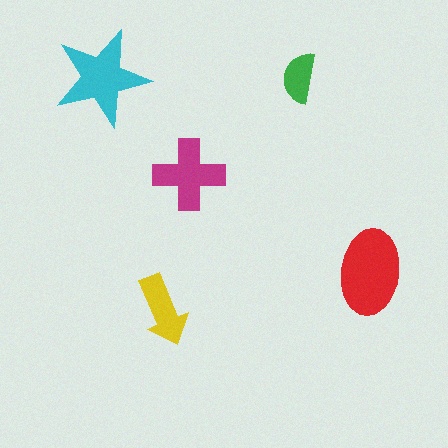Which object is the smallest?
The green semicircle.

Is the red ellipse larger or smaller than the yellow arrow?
Larger.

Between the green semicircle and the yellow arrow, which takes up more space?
The yellow arrow.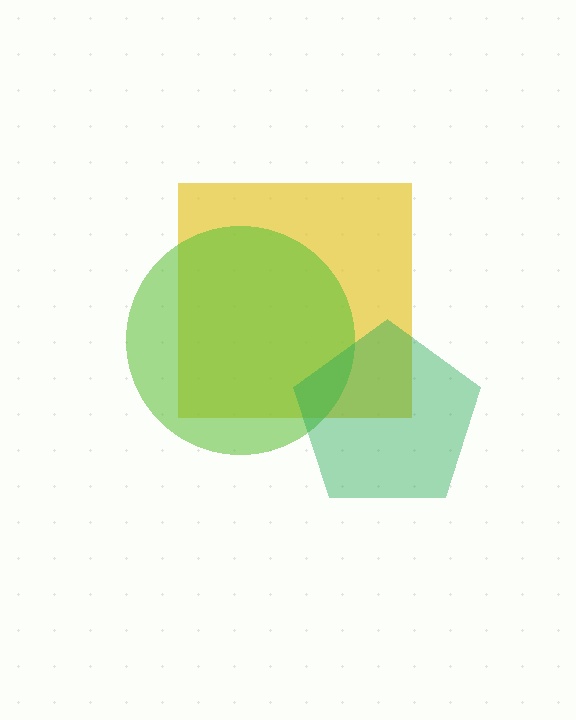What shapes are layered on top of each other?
The layered shapes are: a yellow square, a lime circle, a green pentagon.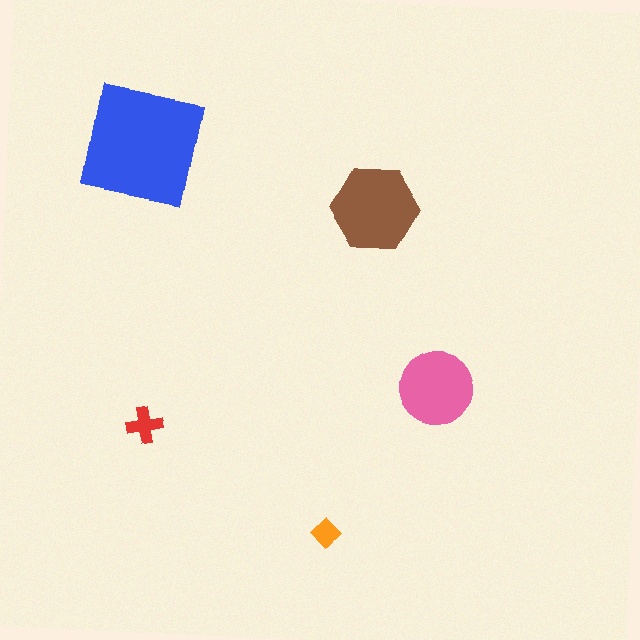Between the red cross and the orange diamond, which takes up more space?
The red cross.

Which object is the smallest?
The orange diamond.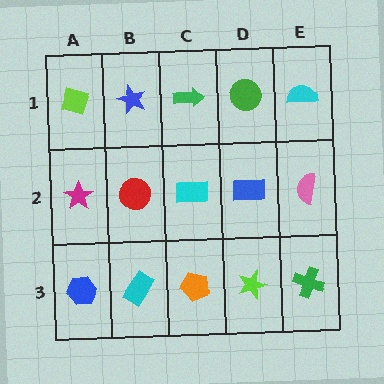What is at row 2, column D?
A blue rectangle.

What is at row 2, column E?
A pink semicircle.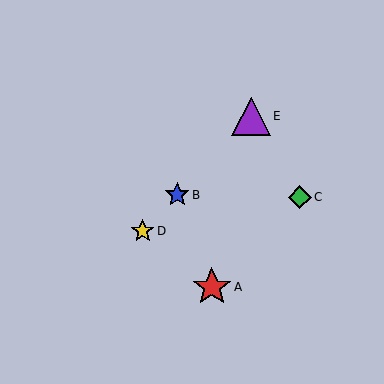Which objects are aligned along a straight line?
Objects B, D, E are aligned along a straight line.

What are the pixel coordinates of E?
Object E is at (251, 116).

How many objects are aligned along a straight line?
3 objects (B, D, E) are aligned along a straight line.